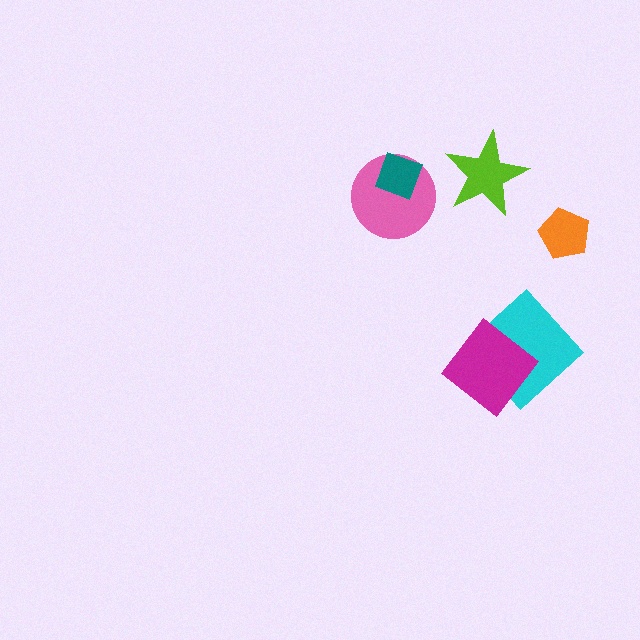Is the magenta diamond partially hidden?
No, no other shape covers it.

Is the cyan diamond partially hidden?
Yes, it is partially covered by another shape.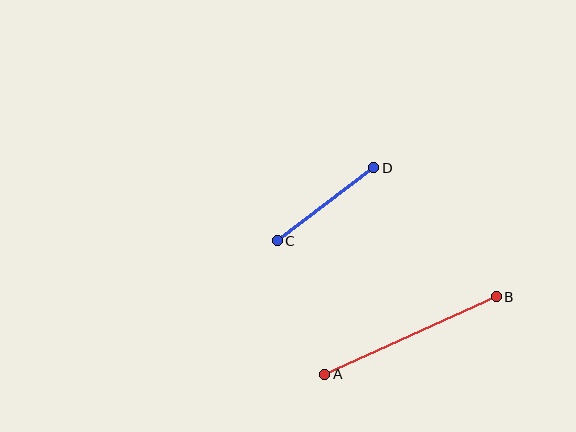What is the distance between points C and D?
The distance is approximately 121 pixels.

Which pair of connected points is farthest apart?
Points A and B are farthest apart.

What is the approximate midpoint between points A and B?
The midpoint is at approximately (410, 335) pixels.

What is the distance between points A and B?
The distance is approximately 189 pixels.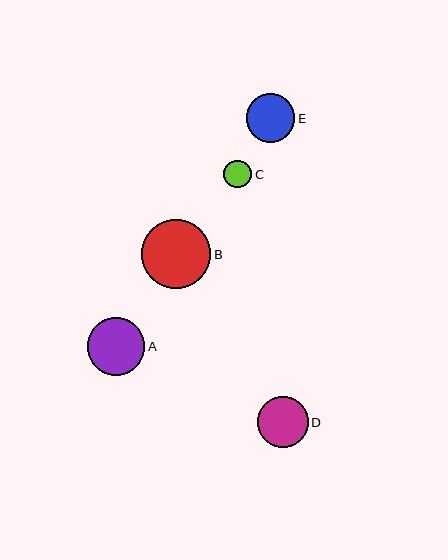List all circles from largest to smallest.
From largest to smallest: B, A, D, E, C.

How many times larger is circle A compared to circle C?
Circle A is approximately 2.0 times the size of circle C.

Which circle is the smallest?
Circle C is the smallest with a size of approximately 28 pixels.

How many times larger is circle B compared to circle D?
Circle B is approximately 1.4 times the size of circle D.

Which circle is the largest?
Circle B is the largest with a size of approximately 69 pixels.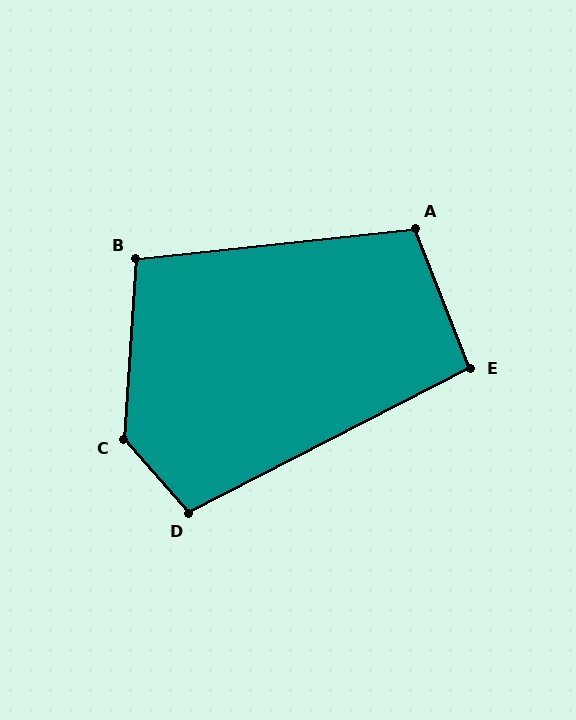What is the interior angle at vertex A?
Approximately 106 degrees (obtuse).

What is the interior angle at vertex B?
Approximately 100 degrees (obtuse).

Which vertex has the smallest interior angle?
E, at approximately 95 degrees.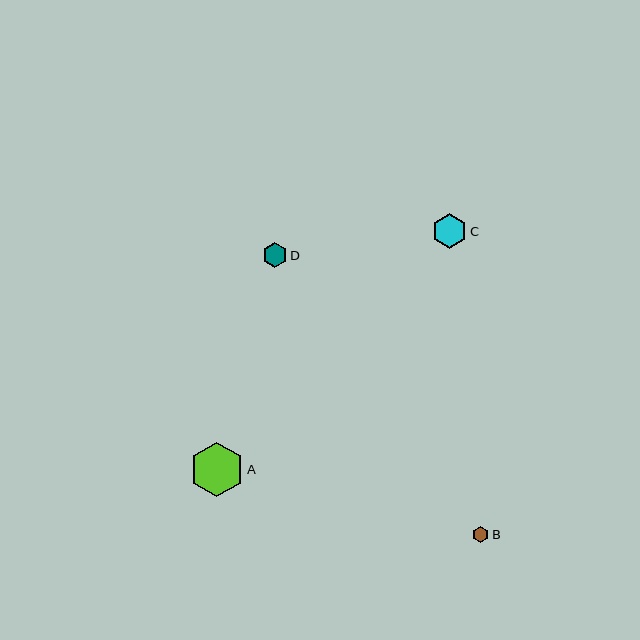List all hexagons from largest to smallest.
From largest to smallest: A, C, D, B.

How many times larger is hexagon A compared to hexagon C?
Hexagon A is approximately 1.6 times the size of hexagon C.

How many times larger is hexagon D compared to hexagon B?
Hexagon D is approximately 1.6 times the size of hexagon B.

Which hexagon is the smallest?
Hexagon B is the smallest with a size of approximately 16 pixels.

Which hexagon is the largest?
Hexagon A is the largest with a size of approximately 54 pixels.